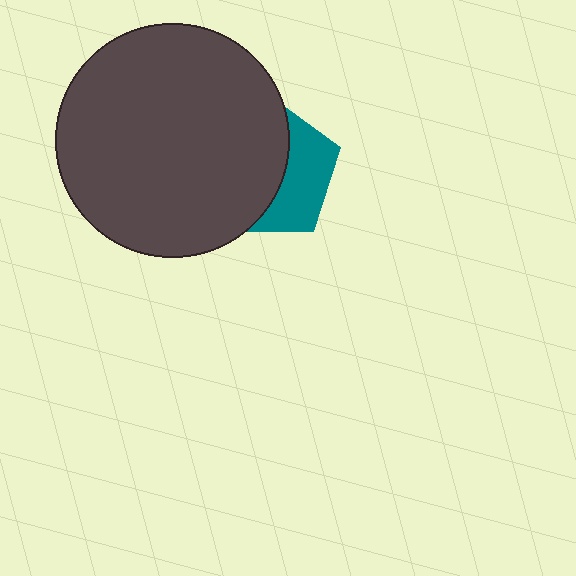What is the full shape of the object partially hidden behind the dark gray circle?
The partially hidden object is a teal pentagon.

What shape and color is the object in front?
The object in front is a dark gray circle.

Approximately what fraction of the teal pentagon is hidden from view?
Roughly 60% of the teal pentagon is hidden behind the dark gray circle.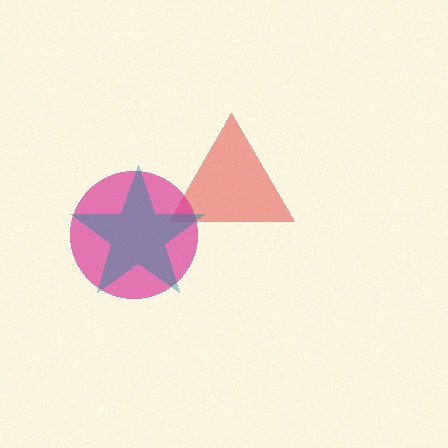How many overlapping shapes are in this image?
There are 3 overlapping shapes in the image.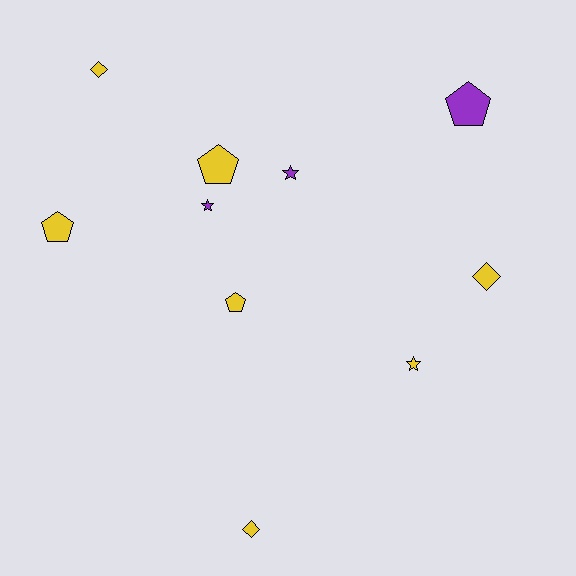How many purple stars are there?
There are 2 purple stars.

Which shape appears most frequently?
Pentagon, with 4 objects.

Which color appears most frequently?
Yellow, with 7 objects.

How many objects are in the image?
There are 10 objects.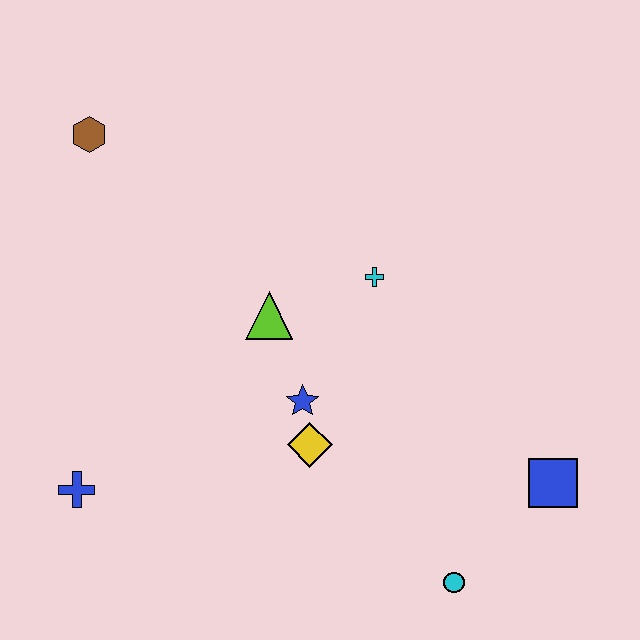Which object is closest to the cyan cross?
The lime triangle is closest to the cyan cross.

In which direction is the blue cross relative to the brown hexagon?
The blue cross is below the brown hexagon.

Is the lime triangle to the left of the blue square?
Yes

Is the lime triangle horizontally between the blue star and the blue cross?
Yes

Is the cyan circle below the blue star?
Yes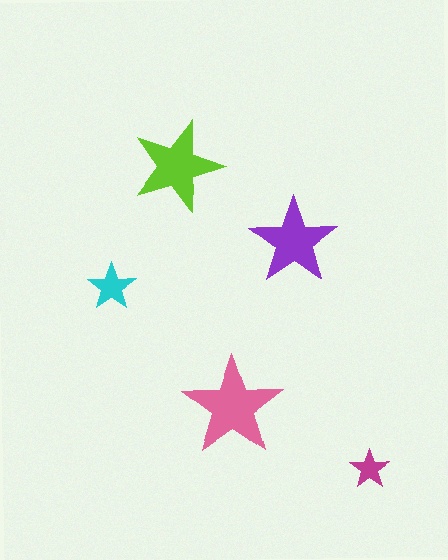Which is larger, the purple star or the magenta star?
The purple one.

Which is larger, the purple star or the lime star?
The lime one.